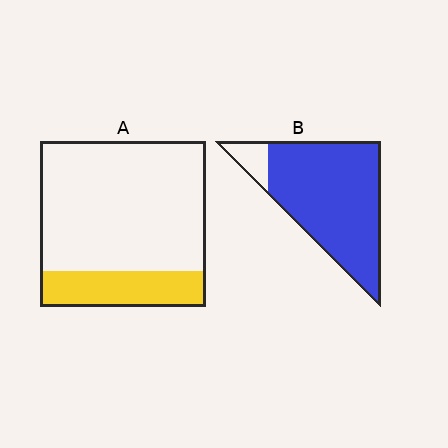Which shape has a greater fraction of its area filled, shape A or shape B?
Shape B.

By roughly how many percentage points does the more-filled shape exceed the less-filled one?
By roughly 70 percentage points (B over A).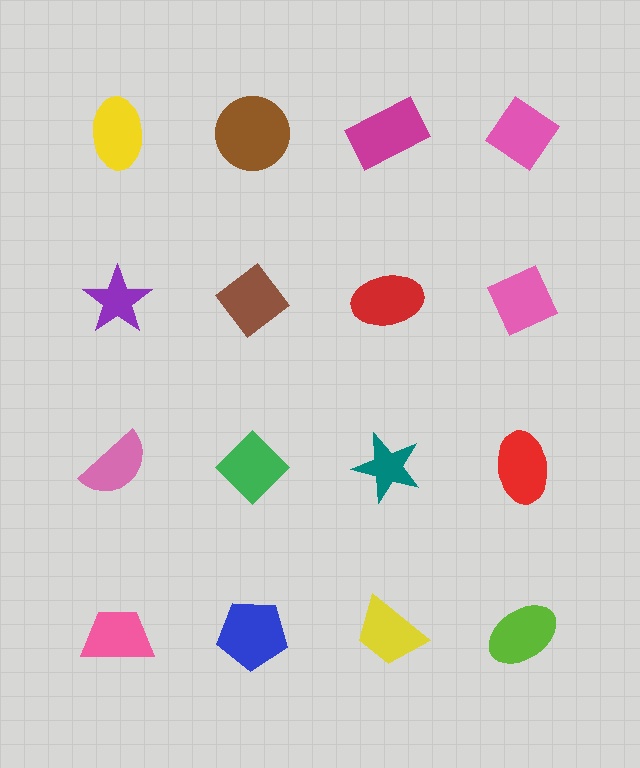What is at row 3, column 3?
A teal star.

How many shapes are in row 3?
4 shapes.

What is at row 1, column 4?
A pink diamond.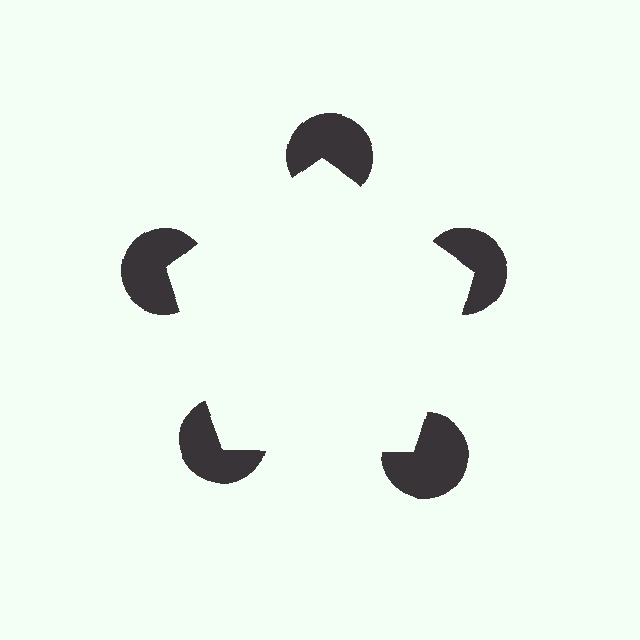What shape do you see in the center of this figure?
An illusory pentagon — its edges are inferred from the aligned wedge cuts in the pac-man discs, not physically drawn.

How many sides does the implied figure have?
5 sides.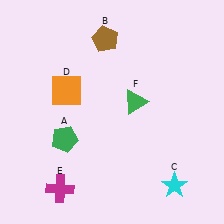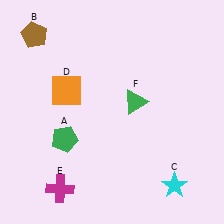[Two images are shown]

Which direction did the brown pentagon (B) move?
The brown pentagon (B) moved left.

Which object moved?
The brown pentagon (B) moved left.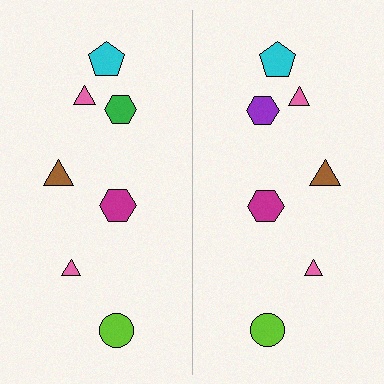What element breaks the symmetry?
The purple hexagon on the right side breaks the symmetry — its mirror counterpart is green.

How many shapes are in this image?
There are 14 shapes in this image.